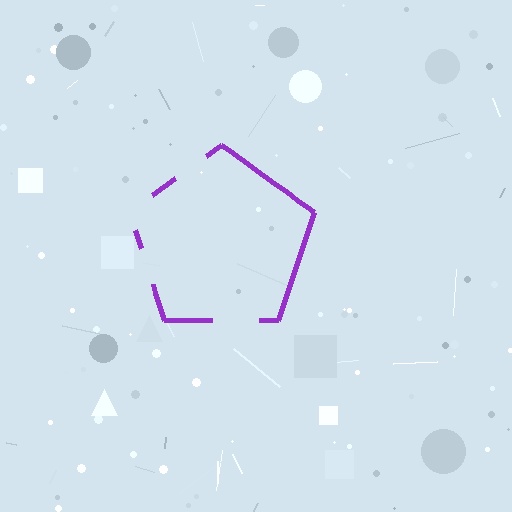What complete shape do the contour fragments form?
The contour fragments form a pentagon.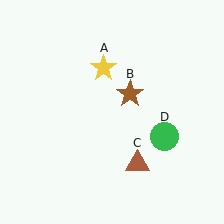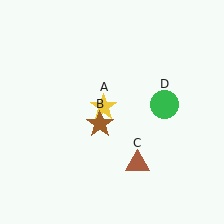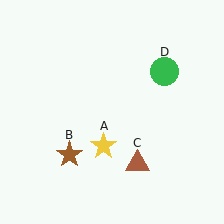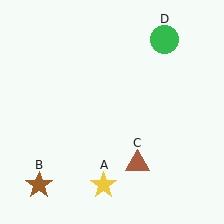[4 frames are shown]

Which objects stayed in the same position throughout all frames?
Brown triangle (object C) remained stationary.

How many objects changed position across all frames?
3 objects changed position: yellow star (object A), brown star (object B), green circle (object D).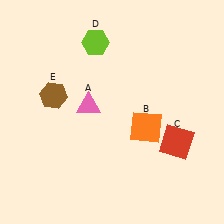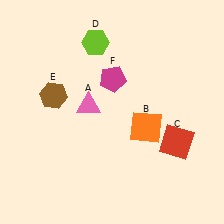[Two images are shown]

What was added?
A magenta pentagon (F) was added in Image 2.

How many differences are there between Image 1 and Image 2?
There is 1 difference between the two images.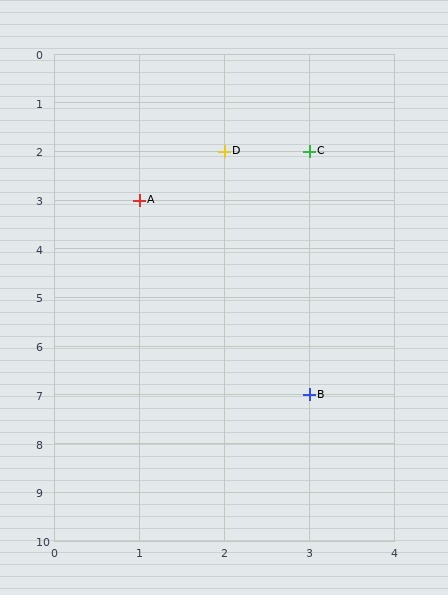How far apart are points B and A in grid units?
Points B and A are 2 columns and 4 rows apart (about 4.5 grid units diagonally).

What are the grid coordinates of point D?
Point D is at grid coordinates (2, 2).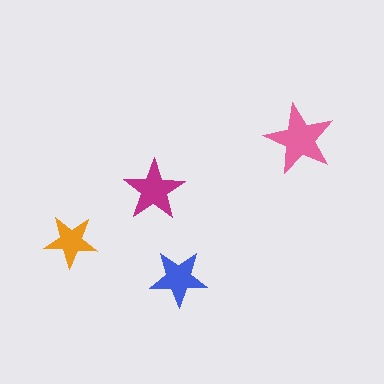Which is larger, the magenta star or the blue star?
The magenta one.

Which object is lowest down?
The blue star is bottommost.